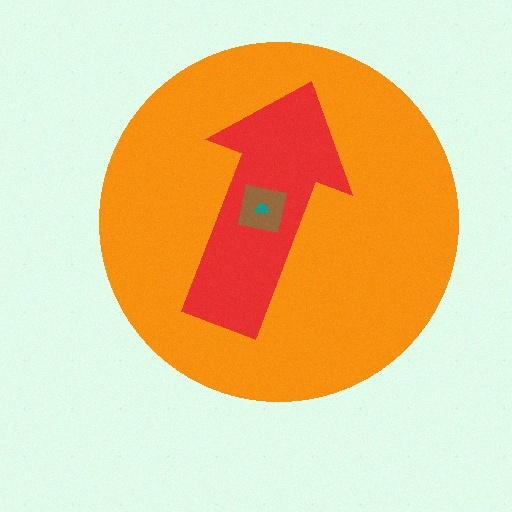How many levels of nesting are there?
4.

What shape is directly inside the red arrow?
The brown square.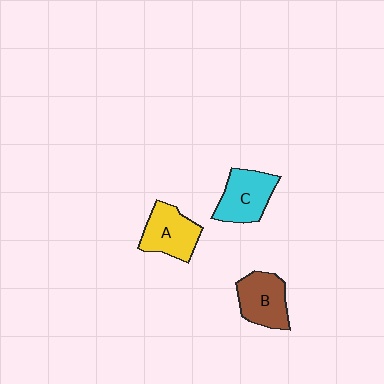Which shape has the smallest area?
Shape B (brown).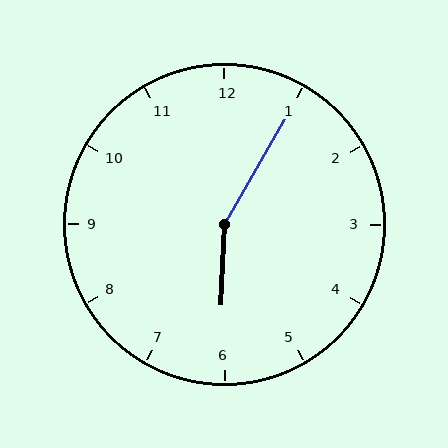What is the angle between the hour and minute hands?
Approximately 152 degrees.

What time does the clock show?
6:05.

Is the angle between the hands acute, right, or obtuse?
It is obtuse.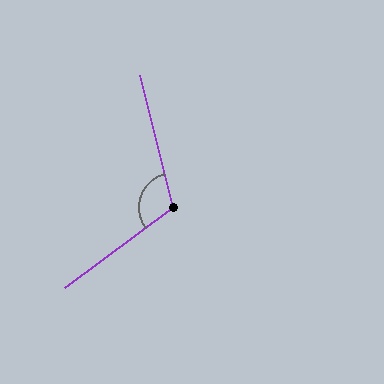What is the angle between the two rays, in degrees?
Approximately 113 degrees.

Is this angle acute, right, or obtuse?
It is obtuse.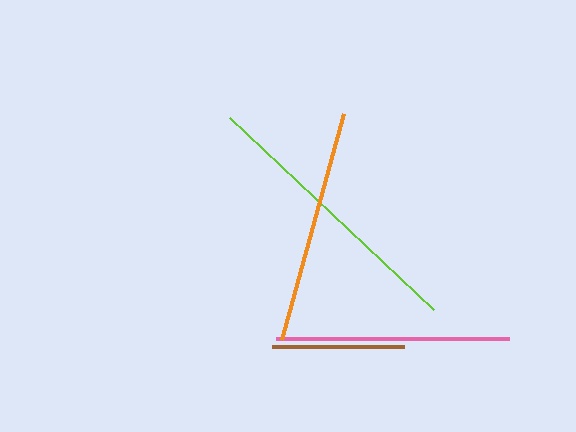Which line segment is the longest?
The lime line is the longest at approximately 280 pixels.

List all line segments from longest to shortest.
From longest to shortest: lime, orange, pink, brown.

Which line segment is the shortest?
The brown line is the shortest at approximately 132 pixels.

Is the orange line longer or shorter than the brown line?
The orange line is longer than the brown line.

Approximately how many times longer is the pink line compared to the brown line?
The pink line is approximately 1.8 times the length of the brown line.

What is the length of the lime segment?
The lime segment is approximately 280 pixels long.